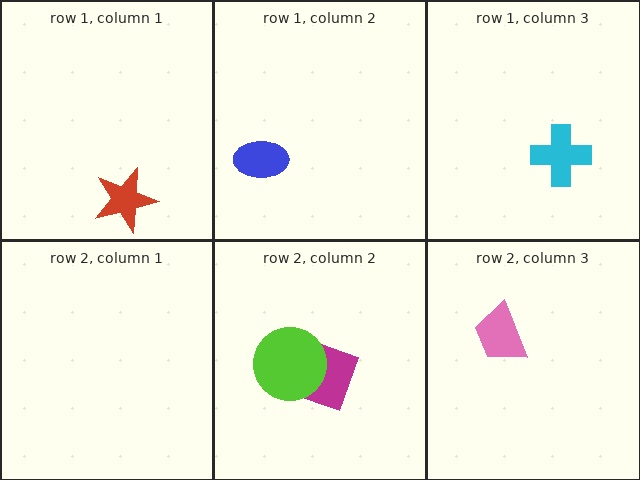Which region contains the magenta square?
The row 2, column 2 region.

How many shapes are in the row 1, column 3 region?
1.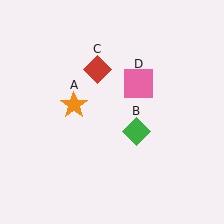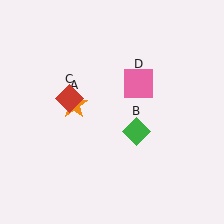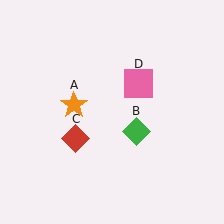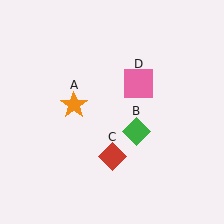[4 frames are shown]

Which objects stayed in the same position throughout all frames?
Orange star (object A) and green diamond (object B) and pink square (object D) remained stationary.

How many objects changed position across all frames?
1 object changed position: red diamond (object C).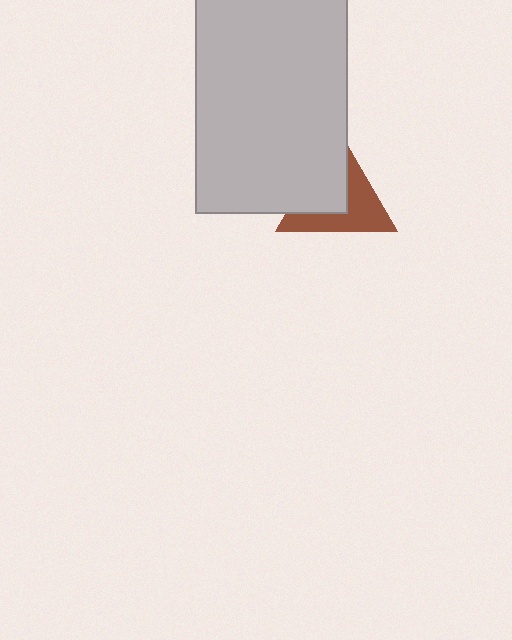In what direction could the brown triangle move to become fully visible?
The brown triangle could move toward the lower-right. That would shift it out from behind the light gray rectangle entirely.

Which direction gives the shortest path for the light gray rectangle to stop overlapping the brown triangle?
Moving toward the upper-left gives the shortest separation.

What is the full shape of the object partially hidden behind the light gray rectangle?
The partially hidden object is a brown triangle.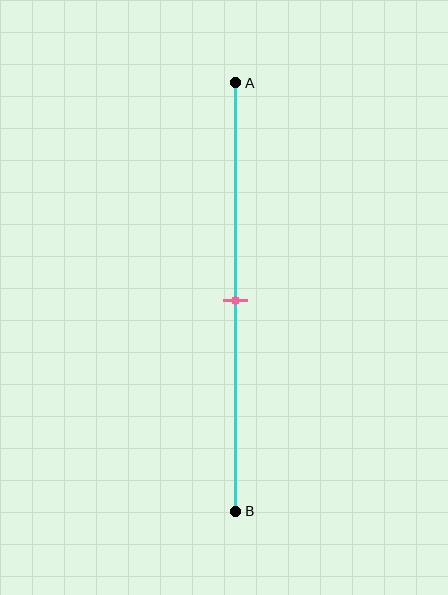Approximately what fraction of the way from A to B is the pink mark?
The pink mark is approximately 50% of the way from A to B.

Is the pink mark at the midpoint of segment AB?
Yes, the mark is approximately at the midpoint.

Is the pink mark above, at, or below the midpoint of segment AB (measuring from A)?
The pink mark is approximately at the midpoint of segment AB.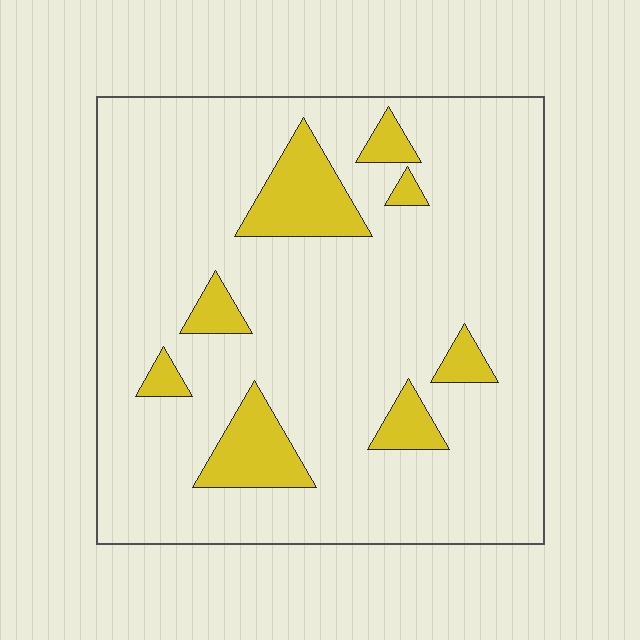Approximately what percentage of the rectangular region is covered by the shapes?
Approximately 15%.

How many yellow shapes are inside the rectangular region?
8.